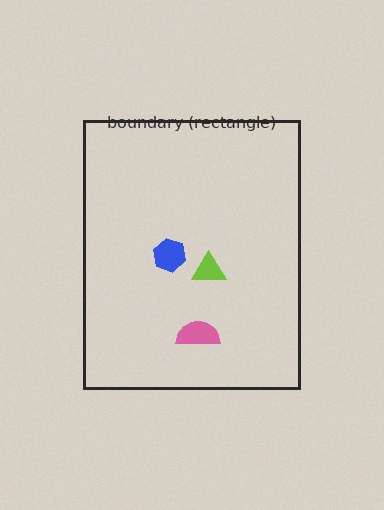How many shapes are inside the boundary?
3 inside, 0 outside.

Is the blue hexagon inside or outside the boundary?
Inside.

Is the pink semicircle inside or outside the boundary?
Inside.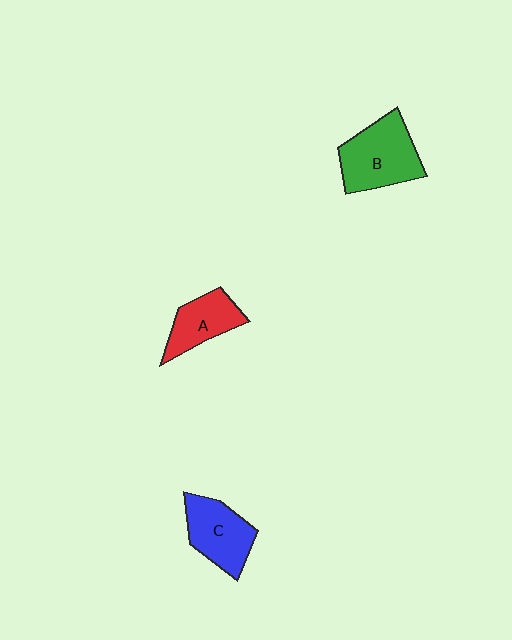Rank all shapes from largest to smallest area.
From largest to smallest: B (green), C (blue), A (red).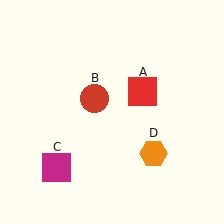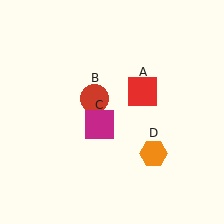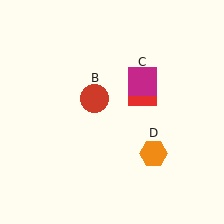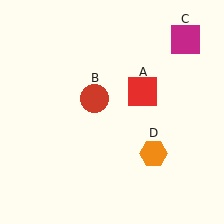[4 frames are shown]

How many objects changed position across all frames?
1 object changed position: magenta square (object C).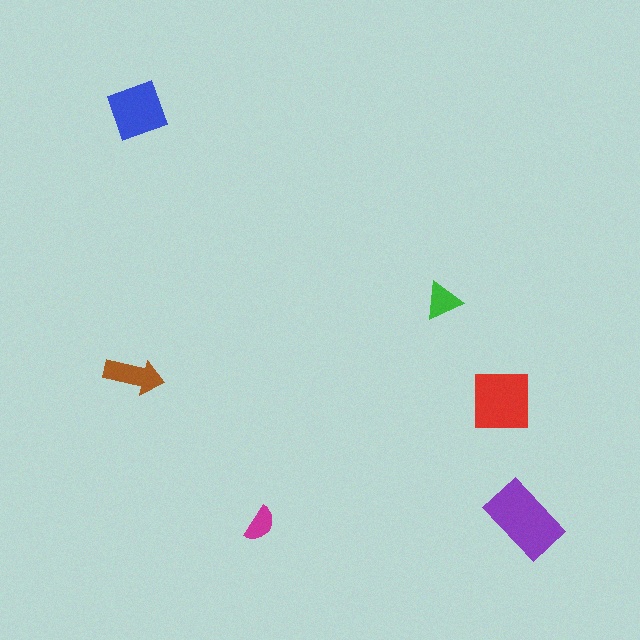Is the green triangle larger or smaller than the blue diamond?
Smaller.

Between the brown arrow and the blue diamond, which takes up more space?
The blue diamond.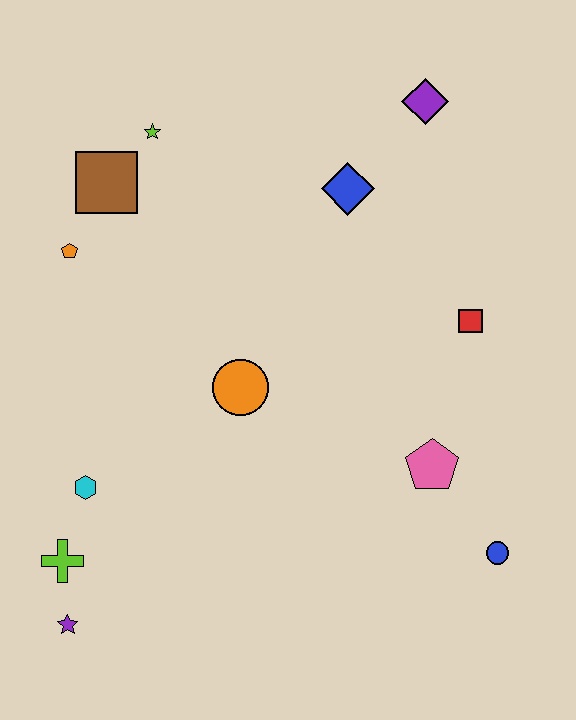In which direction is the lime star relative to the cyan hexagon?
The lime star is above the cyan hexagon.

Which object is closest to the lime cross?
The purple star is closest to the lime cross.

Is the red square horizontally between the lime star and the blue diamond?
No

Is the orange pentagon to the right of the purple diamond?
No